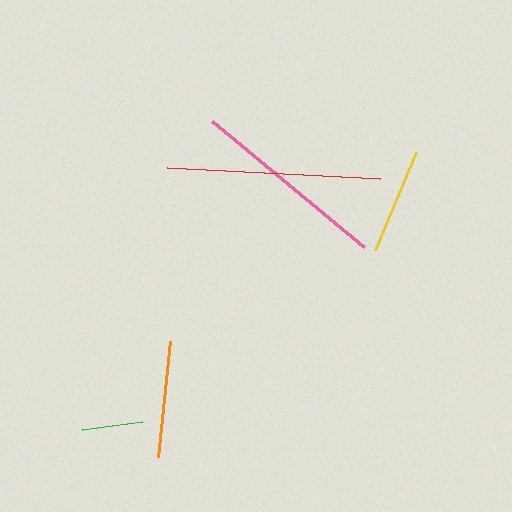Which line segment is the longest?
The red line is the longest at approximately 214 pixels.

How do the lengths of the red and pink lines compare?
The red and pink lines are approximately the same length.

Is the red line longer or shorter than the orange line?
The red line is longer than the orange line.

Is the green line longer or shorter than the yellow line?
The yellow line is longer than the green line.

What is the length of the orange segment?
The orange segment is approximately 117 pixels long.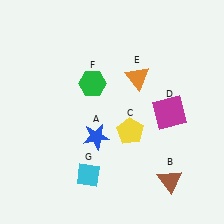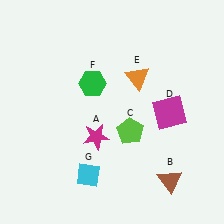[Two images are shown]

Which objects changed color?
A changed from blue to magenta. C changed from yellow to lime.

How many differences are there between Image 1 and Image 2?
There are 2 differences between the two images.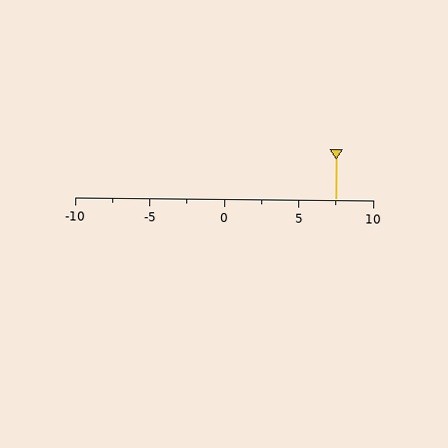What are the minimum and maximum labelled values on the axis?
The axis runs from -10 to 10.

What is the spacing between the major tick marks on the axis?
The major ticks are spaced 5 apart.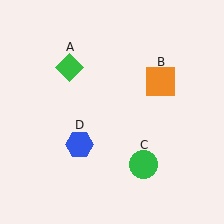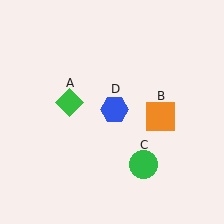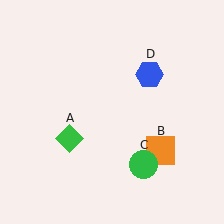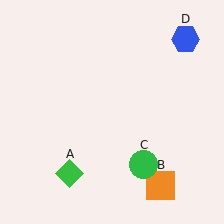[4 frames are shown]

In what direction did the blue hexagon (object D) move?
The blue hexagon (object D) moved up and to the right.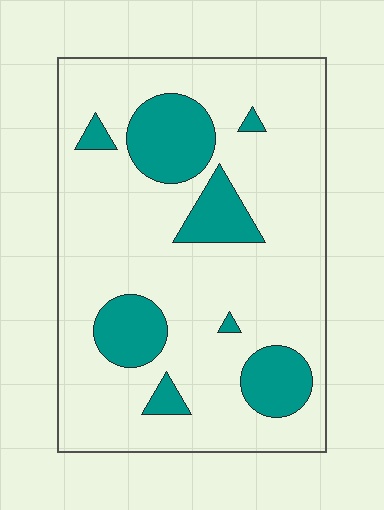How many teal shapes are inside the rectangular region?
8.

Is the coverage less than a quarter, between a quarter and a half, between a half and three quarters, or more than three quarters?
Less than a quarter.